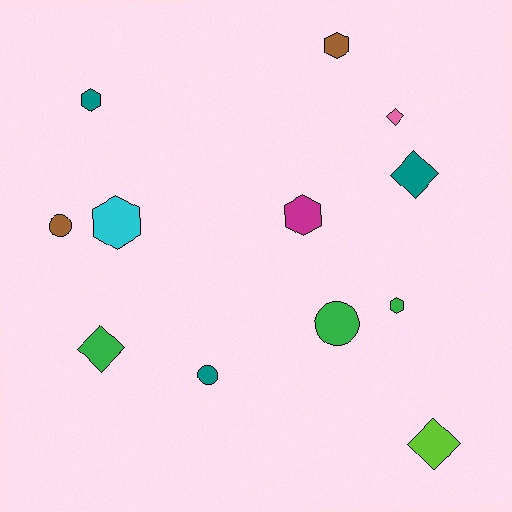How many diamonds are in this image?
There are 4 diamonds.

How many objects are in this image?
There are 12 objects.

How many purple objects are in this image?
There are no purple objects.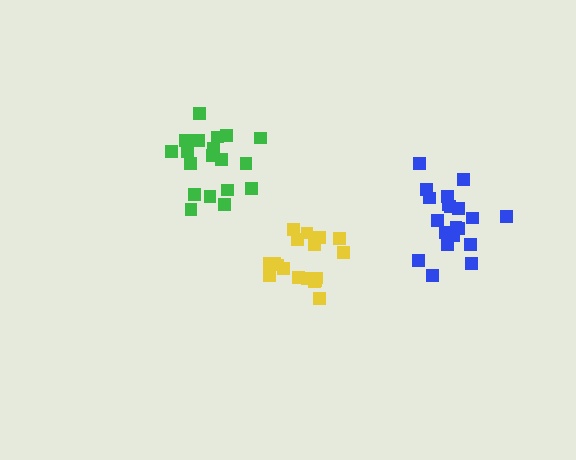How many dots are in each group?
Group 1: 19 dots, Group 2: 20 dots, Group 3: 18 dots (57 total).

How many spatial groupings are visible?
There are 3 spatial groupings.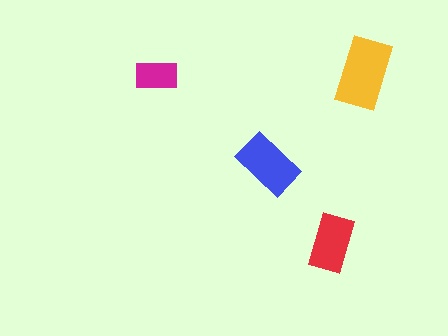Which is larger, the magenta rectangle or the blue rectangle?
The blue one.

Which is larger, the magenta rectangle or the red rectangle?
The red one.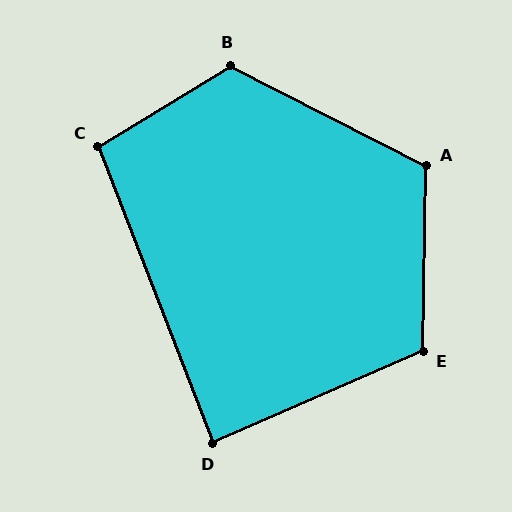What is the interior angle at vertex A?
Approximately 116 degrees (obtuse).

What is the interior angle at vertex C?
Approximately 100 degrees (obtuse).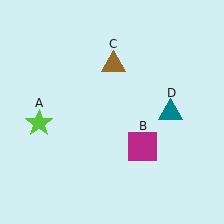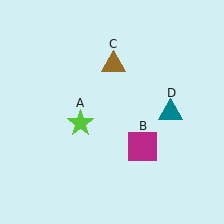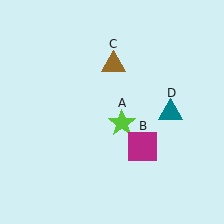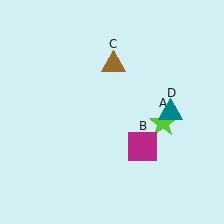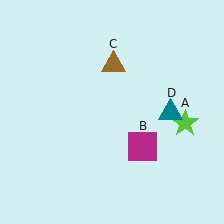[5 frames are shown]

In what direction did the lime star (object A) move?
The lime star (object A) moved right.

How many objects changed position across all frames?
1 object changed position: lime star (object A).